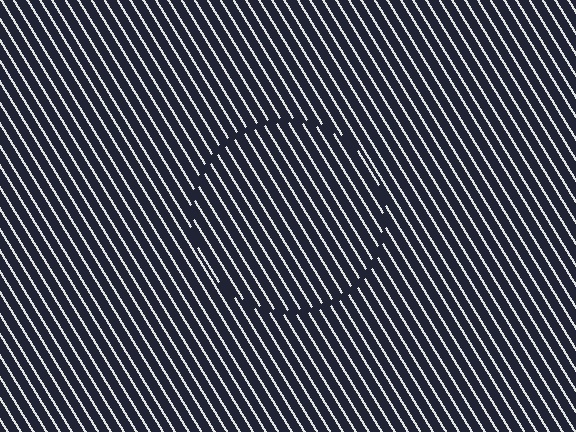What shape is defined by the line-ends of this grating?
An illusory circle. The interior of the shape contains the same grating, shifted by half a period — the contour is defined by the phase discontinuity where line-ends from the inner and outer gratings abut.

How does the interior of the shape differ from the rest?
The interior of the shape contains the same grating, shifted by half a period — the contour is defined by the phase discontinuity where line-ends from the inner and outer gratings abut.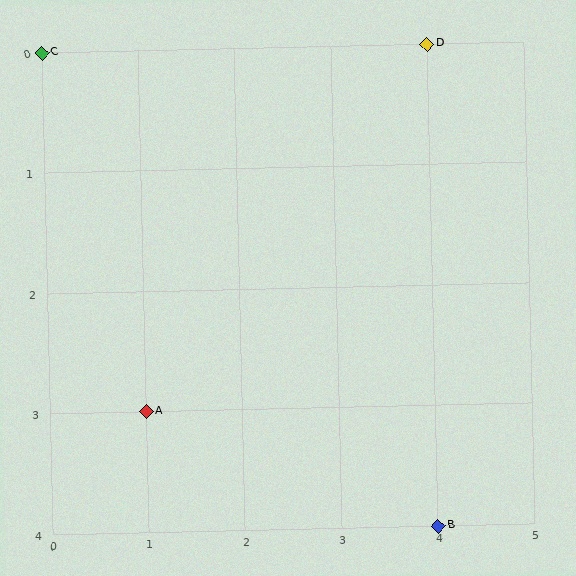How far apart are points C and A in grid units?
Points C and A are 1 column and 3 rows apart (about 3.2 grid units diagonally).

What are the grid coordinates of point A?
Point A is at grid coordinates (1, 3).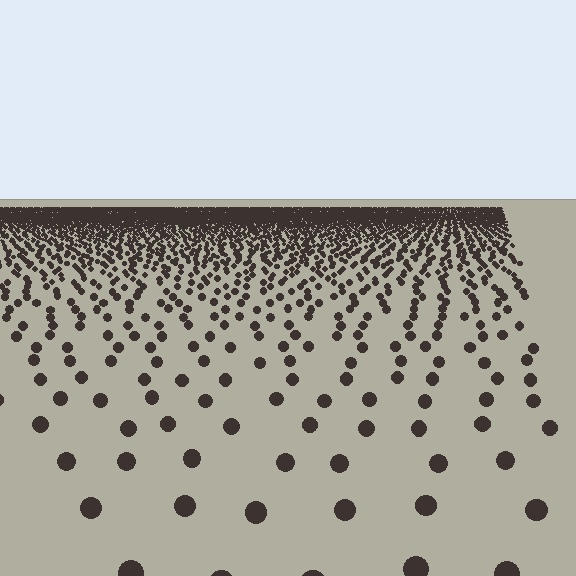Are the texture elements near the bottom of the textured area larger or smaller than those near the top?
Larger. Near the bottom, elements are closer to the viewer and appear at a bigger on-screen size.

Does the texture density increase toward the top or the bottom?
Density increases toward the top.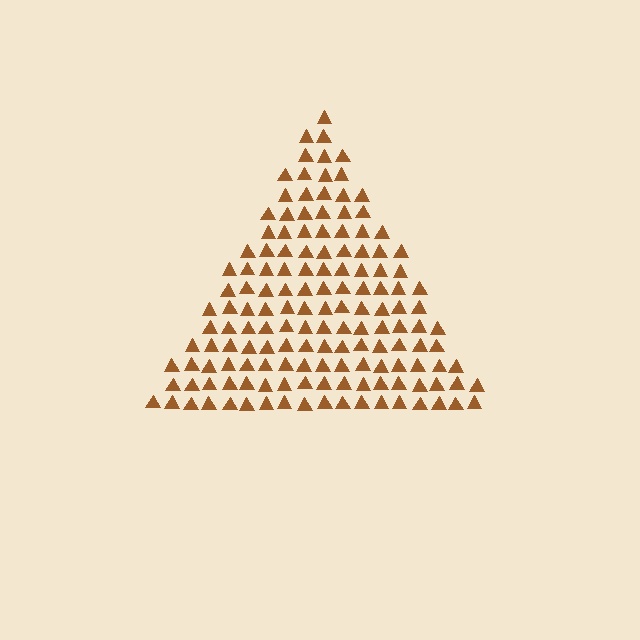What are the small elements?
The small elements are triangles.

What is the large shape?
The large shape is a triangle.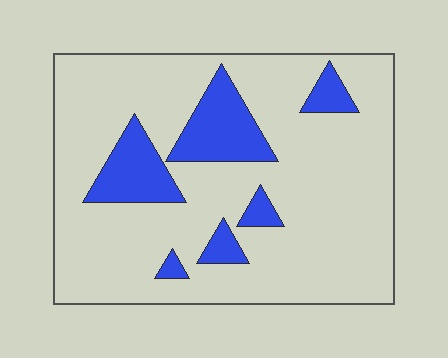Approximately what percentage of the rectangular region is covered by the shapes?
Approximately 15%.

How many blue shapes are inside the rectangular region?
6.